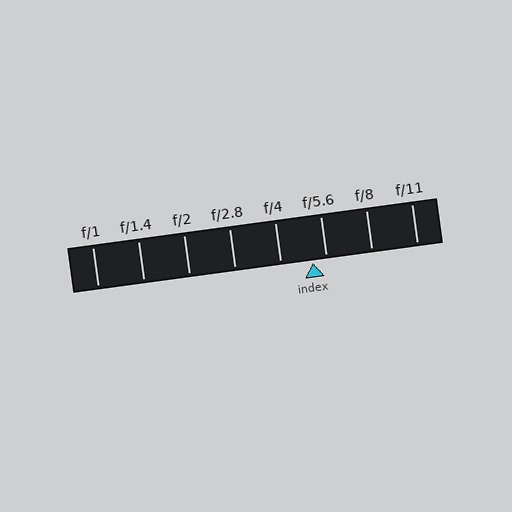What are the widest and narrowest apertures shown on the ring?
The widest aperture shown is f/1 and the narrowest is f/11.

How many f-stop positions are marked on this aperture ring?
There are 8 f-stop positions marked.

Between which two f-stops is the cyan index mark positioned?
The index mark is between f/4 and f/5.6.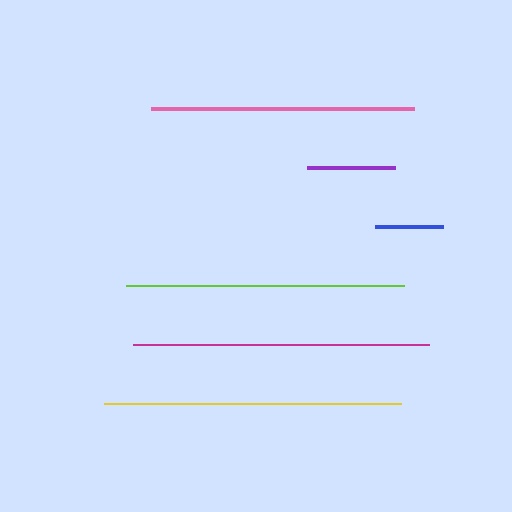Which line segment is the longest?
The yellow line is the longest at approximately 297 pixels.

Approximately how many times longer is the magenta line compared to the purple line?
The magenta line is approximately 3.4 times the length of the purple line.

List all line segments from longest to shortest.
From longest to shortest: yellow, magenta, lime, pink, purple, blue.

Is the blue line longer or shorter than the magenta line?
The magenta line is longer than the blue line.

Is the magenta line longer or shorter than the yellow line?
The yellow line is longer than the magenta line.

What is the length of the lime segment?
The lime segment is approximately 279 pixels long.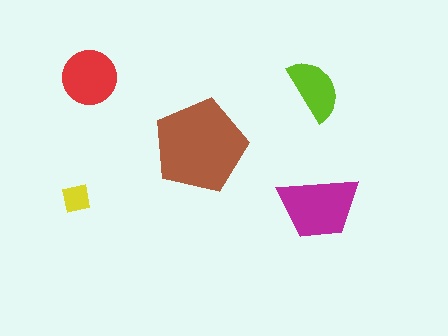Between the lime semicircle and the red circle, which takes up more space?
The red circle.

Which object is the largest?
The brown pentagon.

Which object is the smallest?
The yellow square.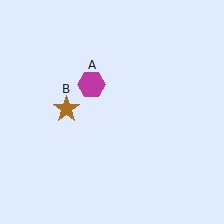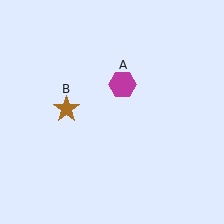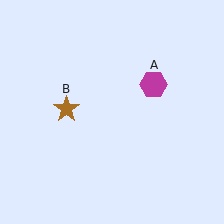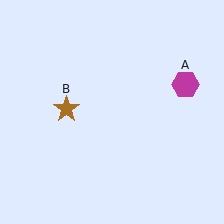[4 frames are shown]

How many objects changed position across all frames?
1 object changed position: magenta hexagon (object A).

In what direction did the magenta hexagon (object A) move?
The magenta hexagon (object A) moved right.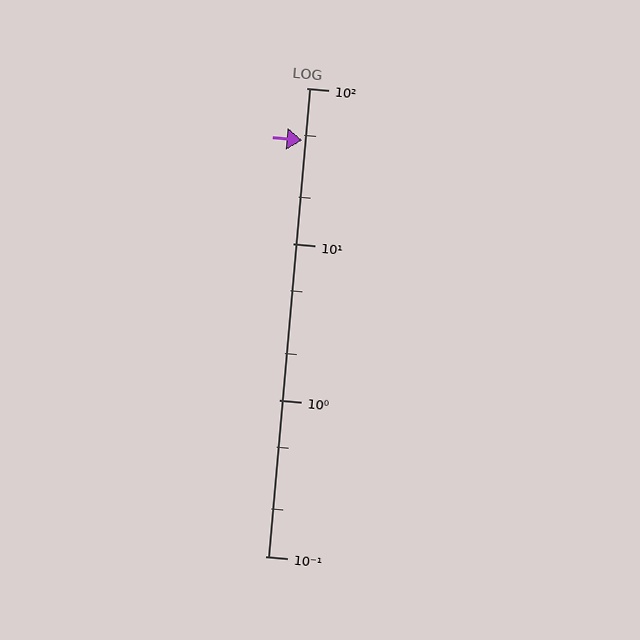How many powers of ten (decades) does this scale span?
The scale spans 3 decades, from 0.1 to 100.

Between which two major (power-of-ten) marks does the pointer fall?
The pointer is between 10 and 100.